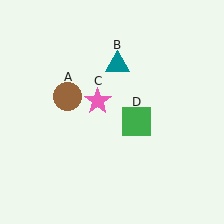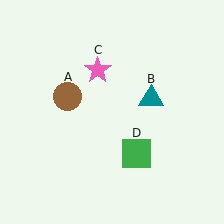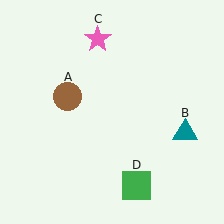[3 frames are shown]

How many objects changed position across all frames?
3 objects changed position: teal triangle (object B), pink star (object C), green square (object D).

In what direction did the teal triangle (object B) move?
The teal triangle (object B) moved down and to the right.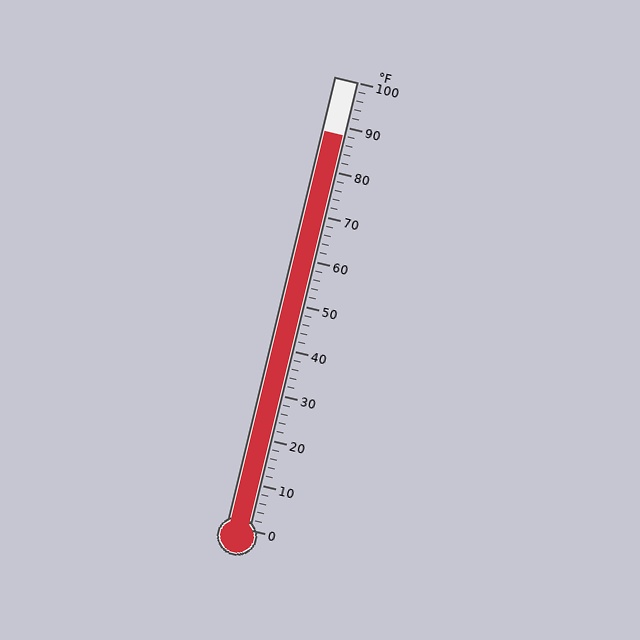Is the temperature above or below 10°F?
The temperature is above 10°F.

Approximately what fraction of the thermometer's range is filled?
The thermometer is filled to approximately 90% of its range.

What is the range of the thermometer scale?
The thermometer scale ranges from 0°F to 100°F.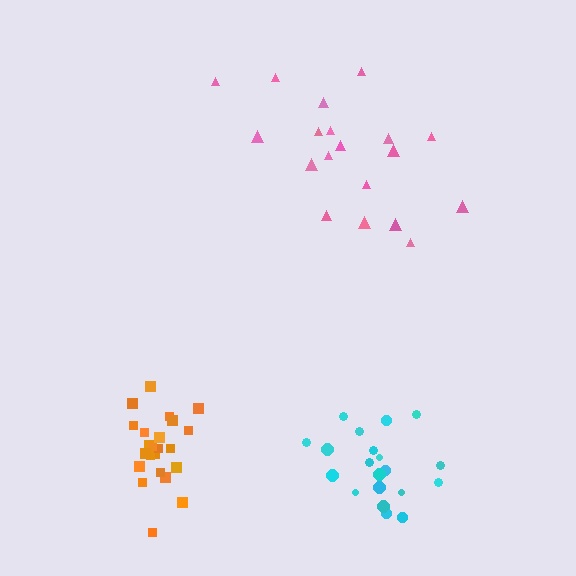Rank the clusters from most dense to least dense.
orange, cyan, pink.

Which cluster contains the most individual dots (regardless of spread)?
Orange (23).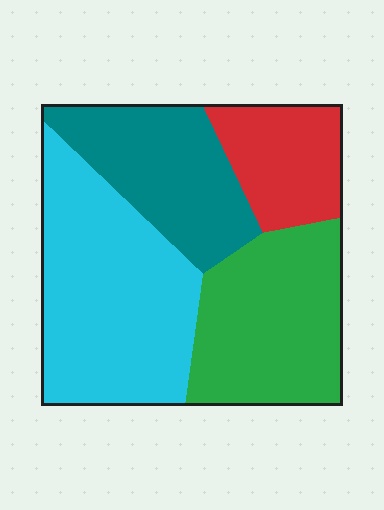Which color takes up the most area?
Cyan, at roughly 35%.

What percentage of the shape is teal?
Teal takes up about one fifth (1/5) of the shape.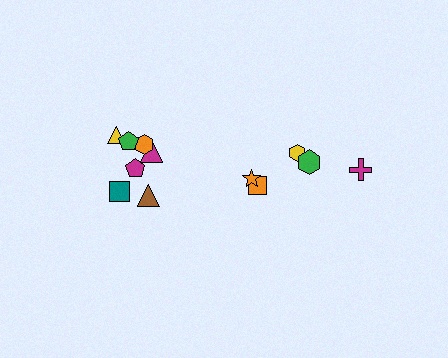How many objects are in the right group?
There are 5 objects.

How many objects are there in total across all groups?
There are 12 objects.